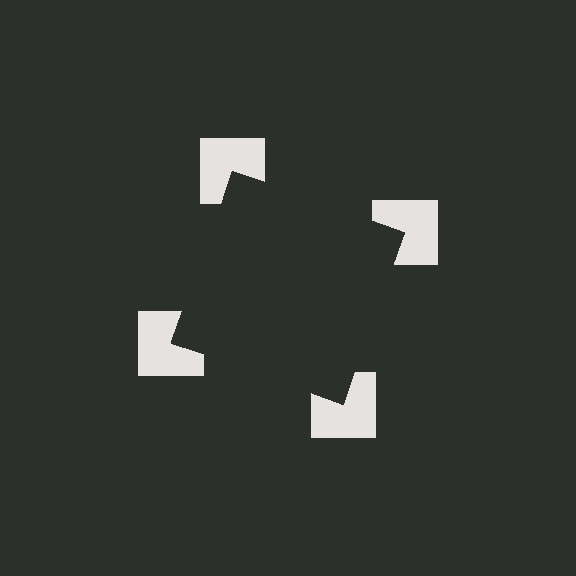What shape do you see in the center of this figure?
An illusory square — its edges are inferred from the aligned wedge cuts in the notched squares, not physically drawn.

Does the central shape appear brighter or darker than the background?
It typically appears slightly darker than the background, even though no actual brightness change is drawn.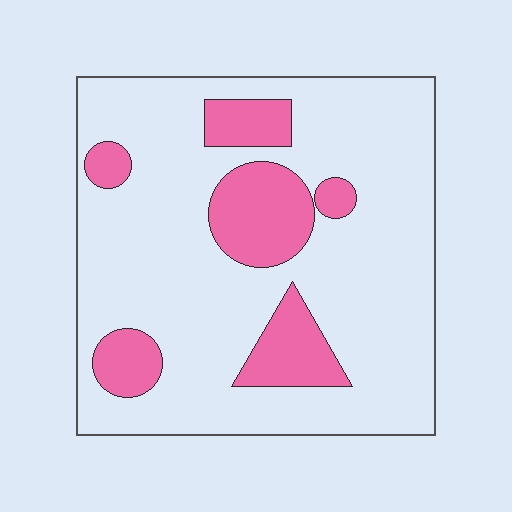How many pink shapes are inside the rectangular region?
6.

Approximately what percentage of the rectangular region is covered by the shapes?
Approximately 20%.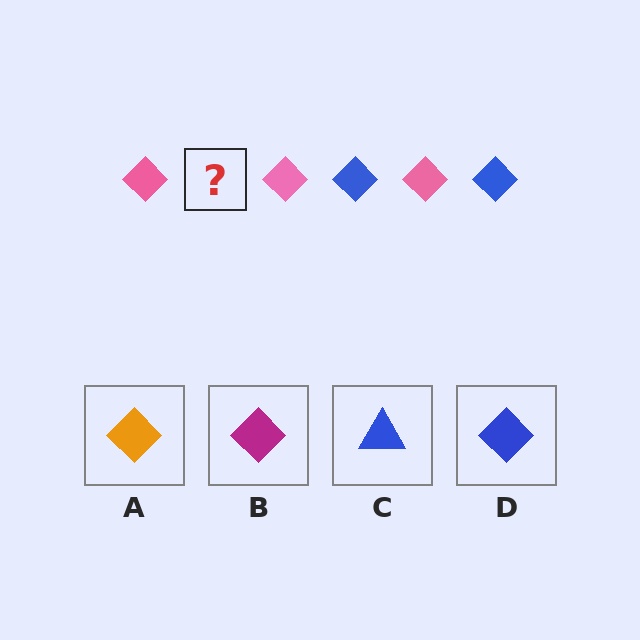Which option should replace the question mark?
Option D.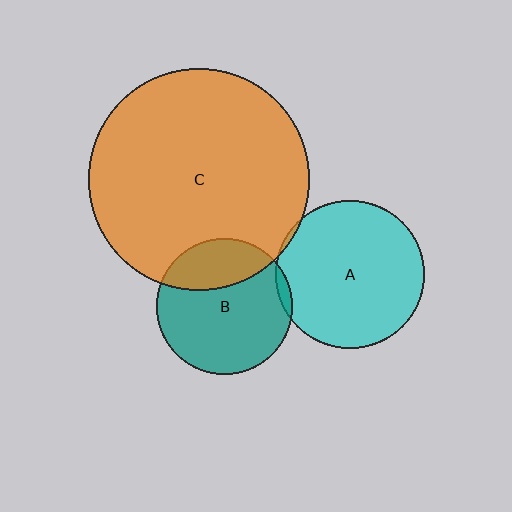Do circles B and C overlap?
Yes.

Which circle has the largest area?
Circle C (orange).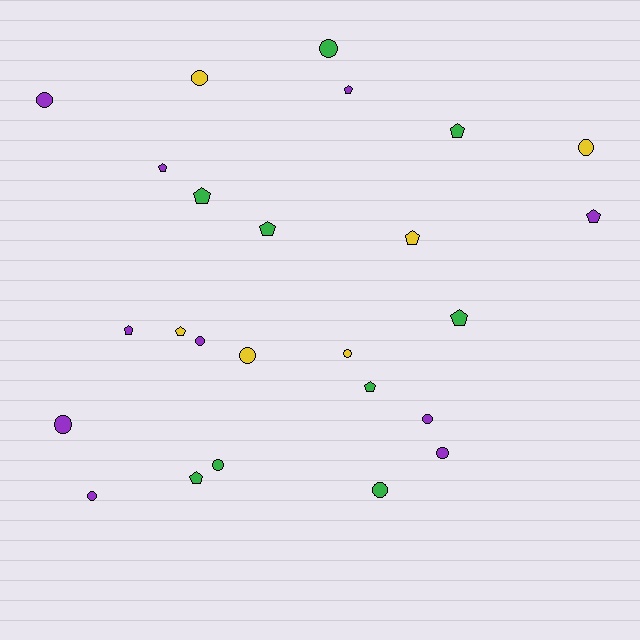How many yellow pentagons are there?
There are 2 yellow pentagons.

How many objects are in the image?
There are 25 objects.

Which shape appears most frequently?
Circle, with 13 objects.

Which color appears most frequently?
Purple, with 10 objects.